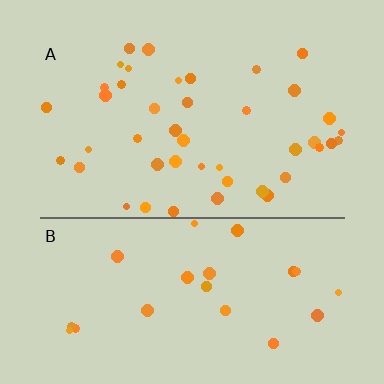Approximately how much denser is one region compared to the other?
Approximately 1.8× — region A over region B.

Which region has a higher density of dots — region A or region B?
A (the top).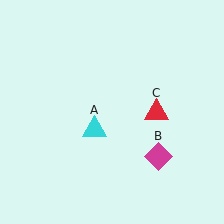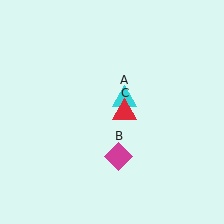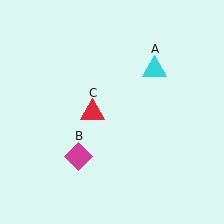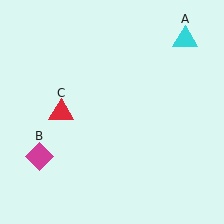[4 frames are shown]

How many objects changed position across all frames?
3 objects changed position: cyan triangle (object A), magenta diamond (object B), red triangle (object C).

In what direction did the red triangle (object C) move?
The red triangle (object C) moved left.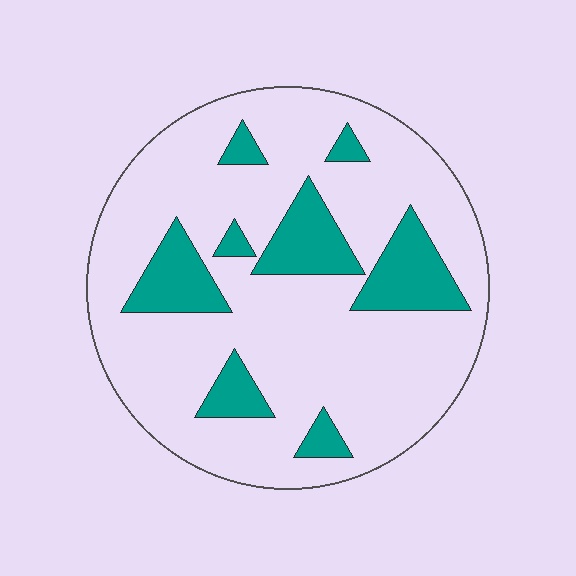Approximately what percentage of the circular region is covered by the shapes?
Approximately 20%.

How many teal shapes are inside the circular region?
8.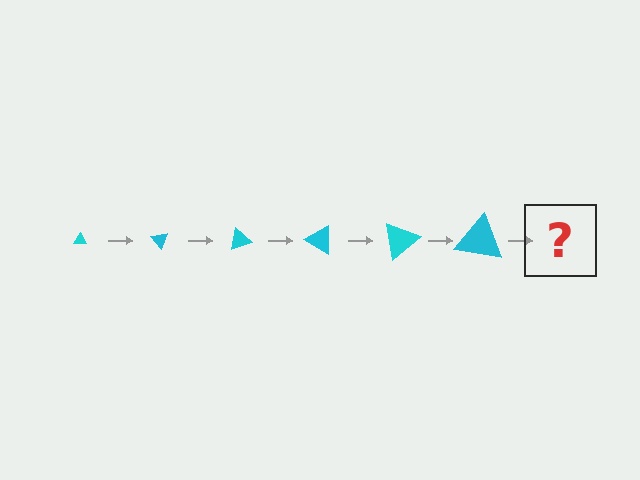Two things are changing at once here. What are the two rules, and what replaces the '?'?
The two rules are that the triangle grows larger each step and it rotates 50 degrees each step. The '?' should be a triangle, larger than the previous one and rotated 300 degrees from the start.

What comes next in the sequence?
The next element should be a triangle, larger than the previous one and rotated 300 degrees from the start.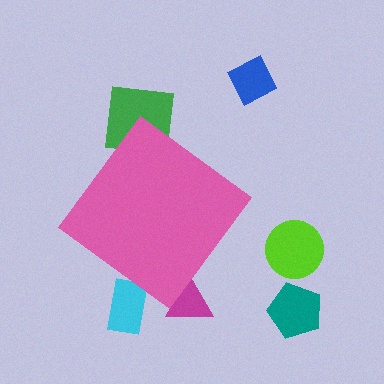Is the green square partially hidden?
Yes, the green square is partially hidden behind the pink diamond.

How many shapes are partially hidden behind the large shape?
3 shapes are partially hidden.